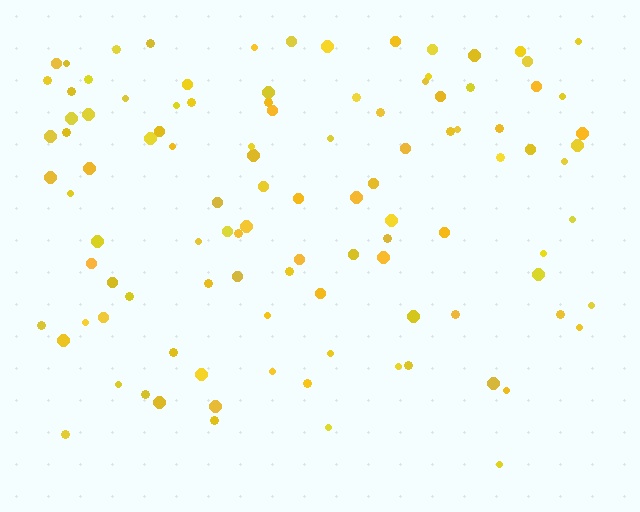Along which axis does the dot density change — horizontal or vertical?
Vertical.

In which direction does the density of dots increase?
From bottom to top, with the top side densest.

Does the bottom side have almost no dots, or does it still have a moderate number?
Still a moderate number, just noticeably fewer than the top.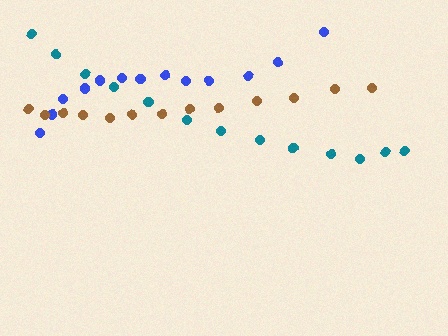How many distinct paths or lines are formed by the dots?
There are 3 distinct paths.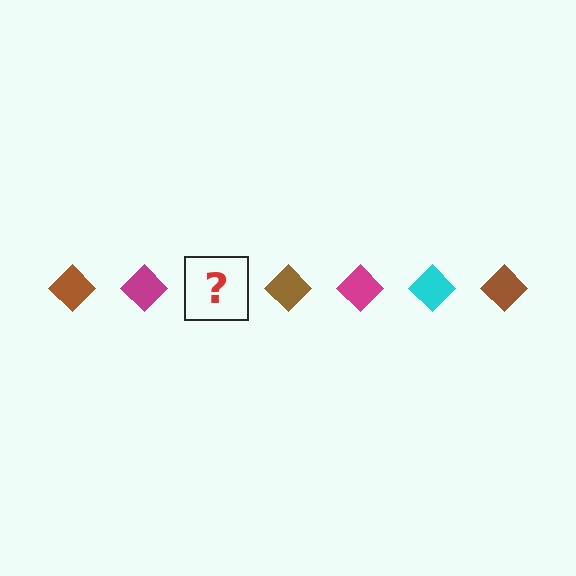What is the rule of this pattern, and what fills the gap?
The rule is that the pattern cycles through brown, magenta, cyan diamonds. The gap should be filled with a cyan diamond.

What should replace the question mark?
The question mark should be replaced with a cyan diamond.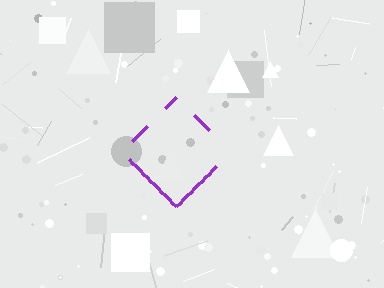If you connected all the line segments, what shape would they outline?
They would outline a diamond.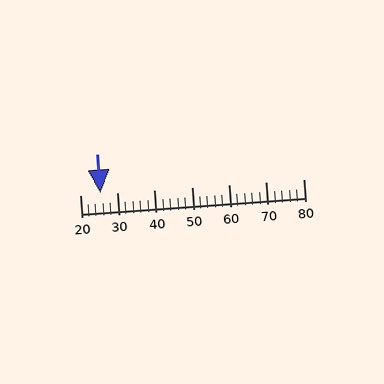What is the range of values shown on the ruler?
The ruler shows values from 20 to 80.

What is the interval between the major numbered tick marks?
The major tick marks are spaced 10 units apart.